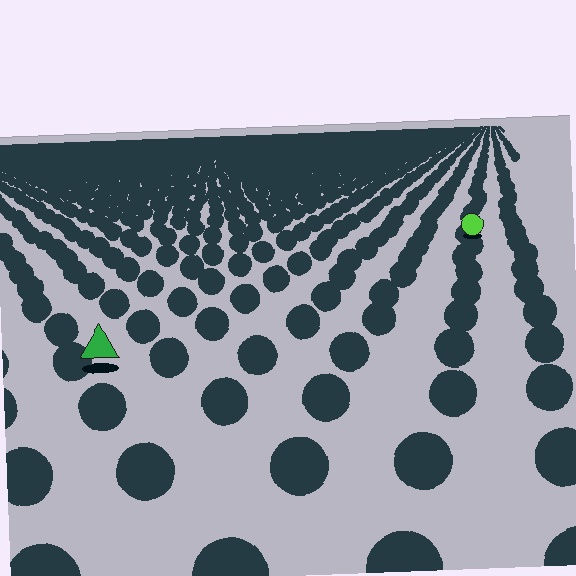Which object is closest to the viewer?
The green triangle is closest. The texture marks near it are larger and more spread out.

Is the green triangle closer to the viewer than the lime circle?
Yes. The green triangle is closer — you can tell from the texture gradient: the ground texture is coarser near it.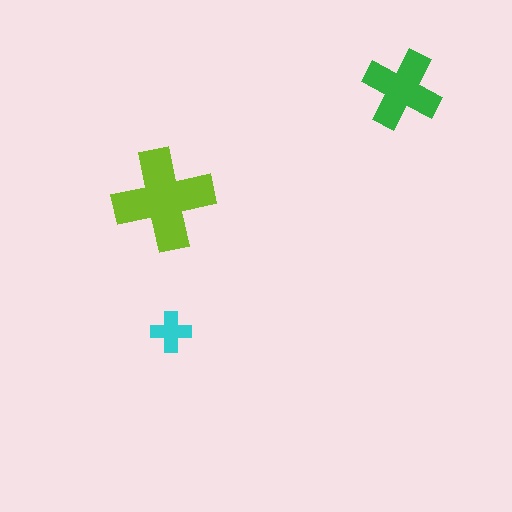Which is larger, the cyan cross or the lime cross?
The lime one.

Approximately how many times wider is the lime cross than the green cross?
About 1.5 times wider.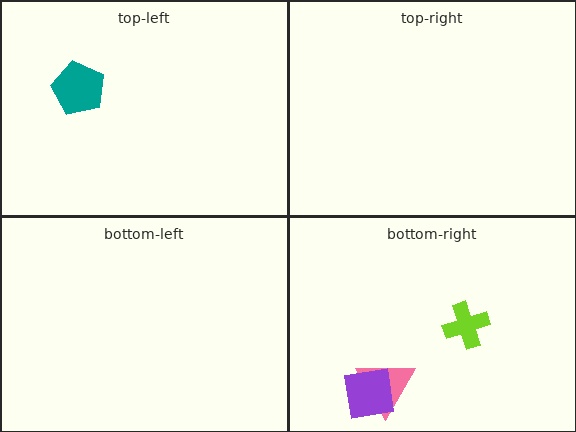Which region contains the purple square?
The bottom-right region.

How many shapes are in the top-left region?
1.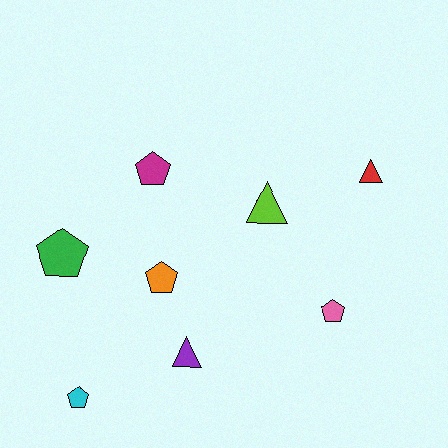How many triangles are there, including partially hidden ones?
There are 3 triangles.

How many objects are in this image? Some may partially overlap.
There are 8 objects.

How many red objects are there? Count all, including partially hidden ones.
There is 1 red object.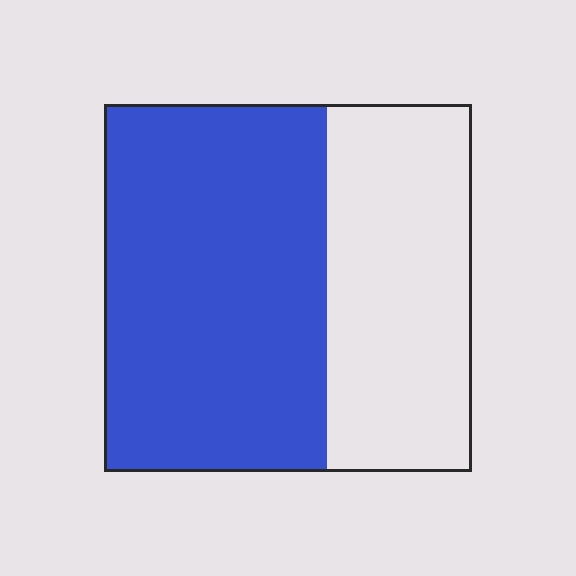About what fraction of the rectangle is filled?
About three fifths (3/5).